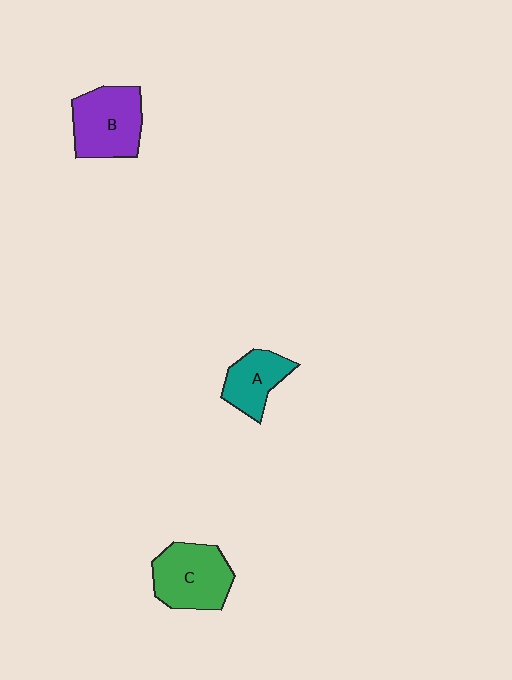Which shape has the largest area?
Shape B (purple).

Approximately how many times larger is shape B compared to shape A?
Approximately 1.5 times.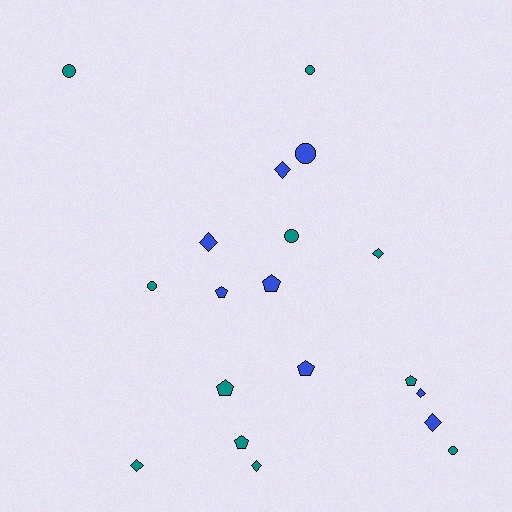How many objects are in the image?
There are 19 objects.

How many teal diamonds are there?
There are 3 teal diamonds.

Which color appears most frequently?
Teal, with 11 objects.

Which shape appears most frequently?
Diamond, with 7 objects.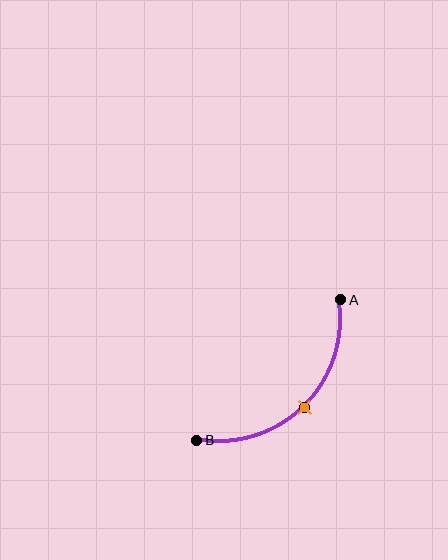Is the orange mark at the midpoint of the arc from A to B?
Yes. The orange mark lies on the arc at equal arc-length from both A and B — it is the arc midpoint.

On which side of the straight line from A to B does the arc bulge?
The arc bulges below and to the right of the straight line connecting A and B.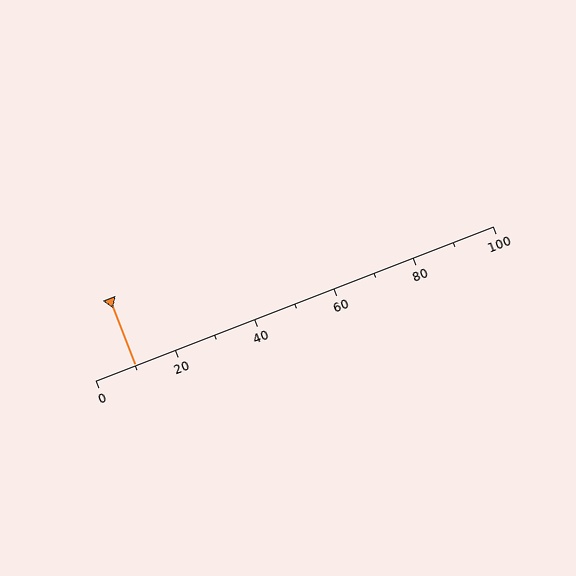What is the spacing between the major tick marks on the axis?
The major ticks are spaced 20 apart.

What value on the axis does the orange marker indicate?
The marker indicates approximately 10.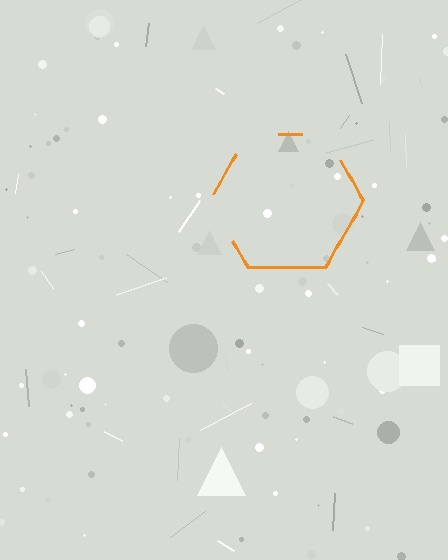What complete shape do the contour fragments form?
The contour fragments form a hexagon.